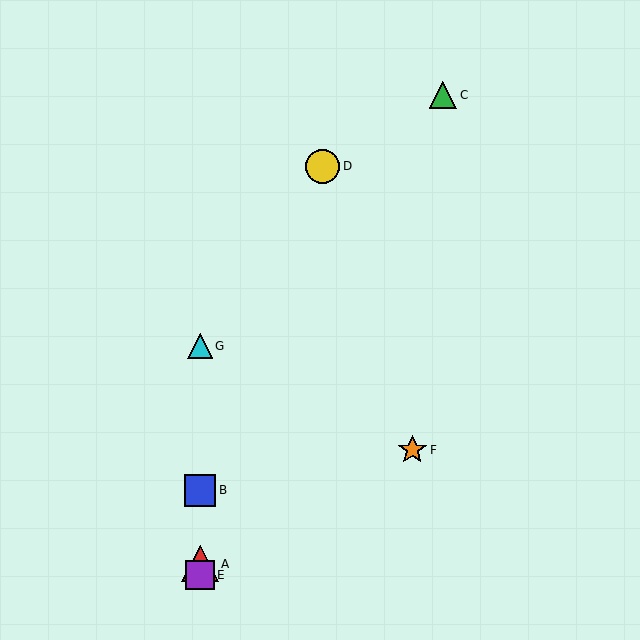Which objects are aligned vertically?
Objects A, B, E, G are aligned vertically.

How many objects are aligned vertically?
4 objects (A, B, E, G) are aligned vertically.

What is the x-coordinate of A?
Object A is at x≈200.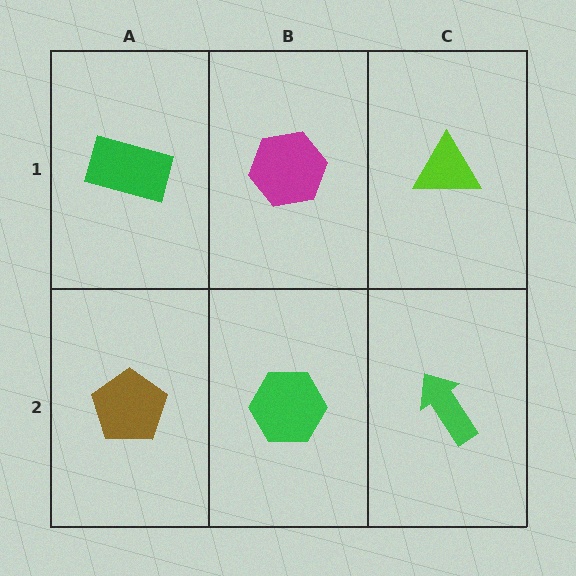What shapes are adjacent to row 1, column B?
A green hexagon (row 2, column B), a green rectangle (row 1, column A), a lime triangle (row 1, column C).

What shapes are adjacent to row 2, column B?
A magenta hexagon (row 1, column B), a brown pentagon (row 2, column A), a green arrow (row 2, column C).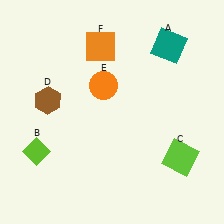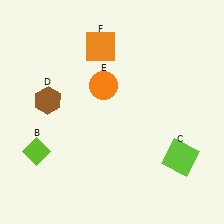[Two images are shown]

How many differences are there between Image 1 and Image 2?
There is 1 difference between the two images.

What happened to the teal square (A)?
The teal square (A) was removed in Image 2. It was in the top-right area of Image 1.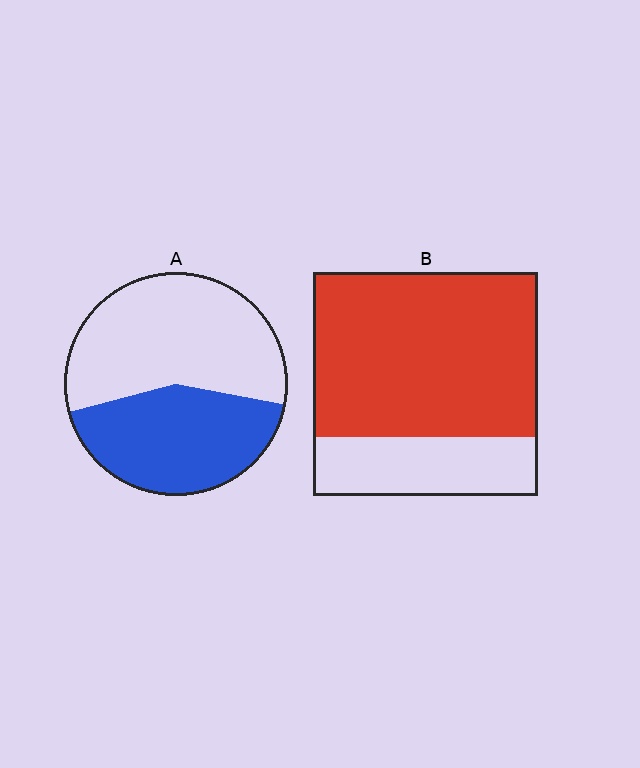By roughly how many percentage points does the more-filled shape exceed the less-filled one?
By roughly 30 percentage points (B over A).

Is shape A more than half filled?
No.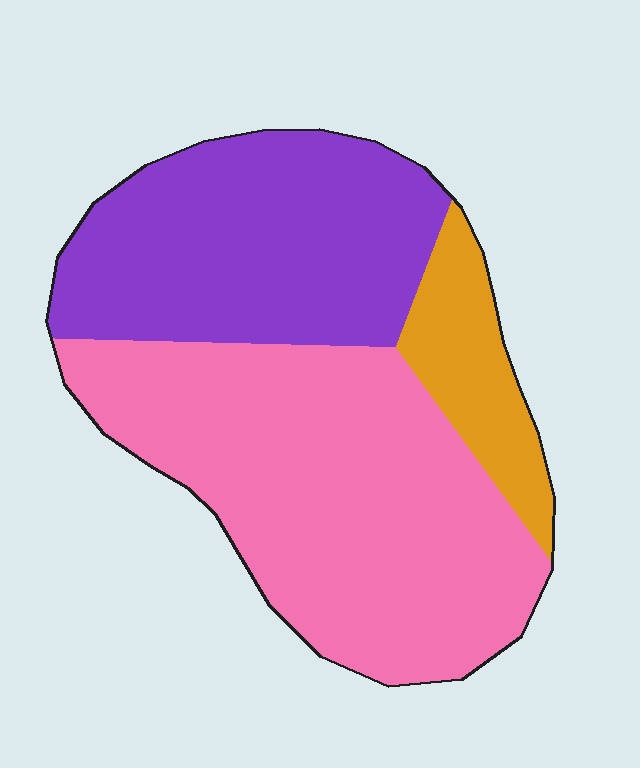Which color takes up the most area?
Pink, at roughly 50%.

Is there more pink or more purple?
Pink.